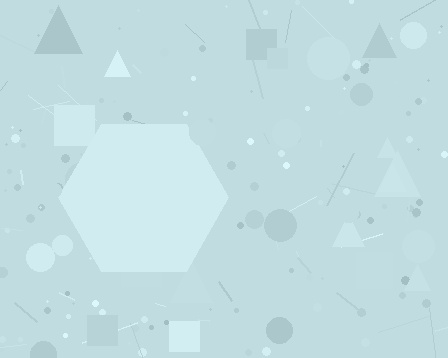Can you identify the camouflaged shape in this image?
The camouflaged shape is a hexagon.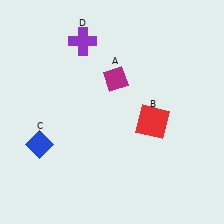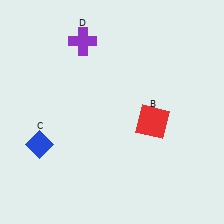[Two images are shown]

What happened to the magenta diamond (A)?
The magenta diamond (A) was removed in Image 2. It was in the top-right area of Image 1.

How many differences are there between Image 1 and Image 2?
There is 1 difference between the two images.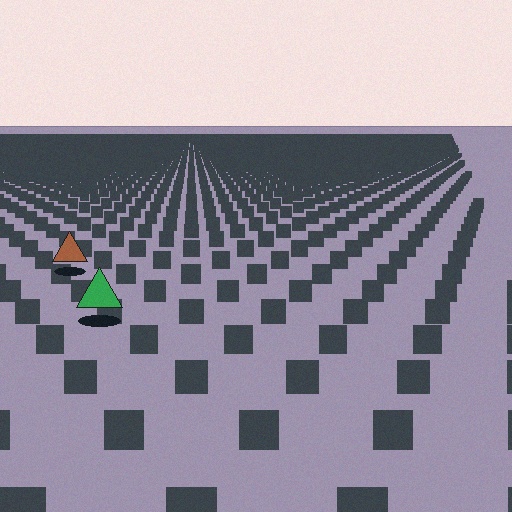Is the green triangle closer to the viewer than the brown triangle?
Yes. The green triangle is closer — you can tell from the texture gradient: the ground texture is coarser near it.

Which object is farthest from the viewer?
The brown triangle is farthest from the viewer. It appears smaller and the ground texture around it is denser.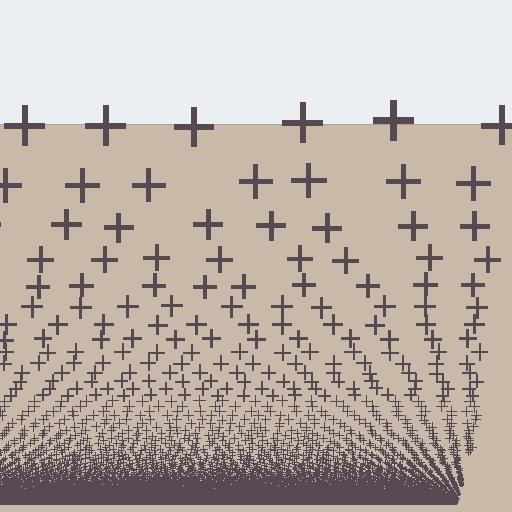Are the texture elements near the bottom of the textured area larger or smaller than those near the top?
Smaller. The gradient is inverted — elements near the bottom are smaller and denser.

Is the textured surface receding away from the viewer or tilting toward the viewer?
The surface appears to tilt toward the viewer. Texture elements get larger and sparser toward the top.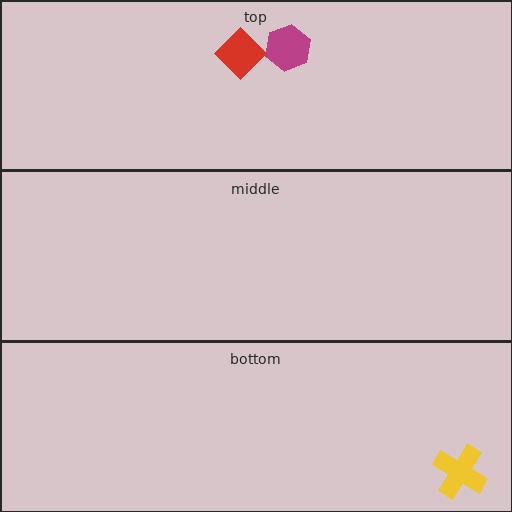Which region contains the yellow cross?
The bottom region.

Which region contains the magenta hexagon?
The top region.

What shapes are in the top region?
The magenta hexagon, the red diamond.